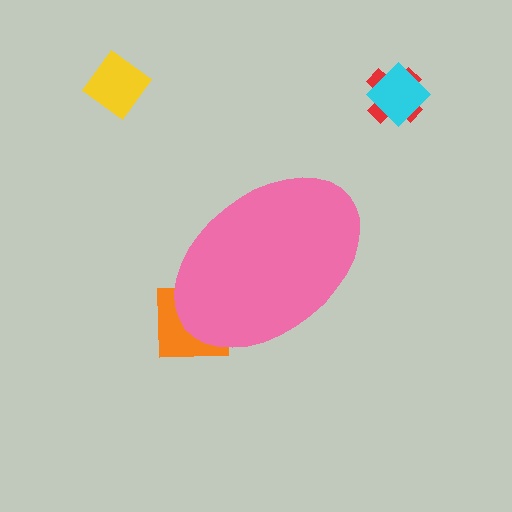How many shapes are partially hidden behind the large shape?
1 shape is partially hidden.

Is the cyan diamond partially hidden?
No, the cyan diamond is fully visible.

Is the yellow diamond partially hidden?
No, the yellow diamond is fully visible.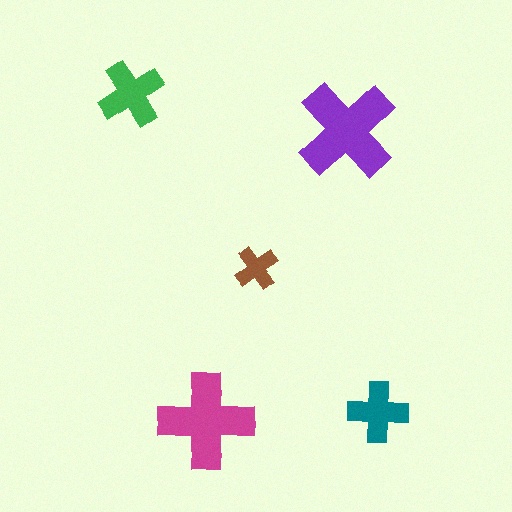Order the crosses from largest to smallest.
the purple one, the magenta one, the green one, the teal one, the brown one.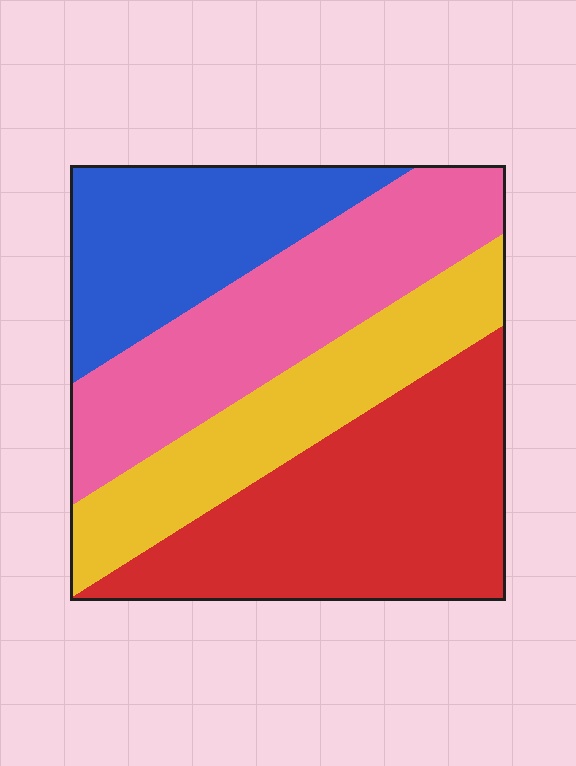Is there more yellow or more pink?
Pink.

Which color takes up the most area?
Red, at roughly 30%.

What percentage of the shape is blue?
Blue covers roughly 20% of the shape.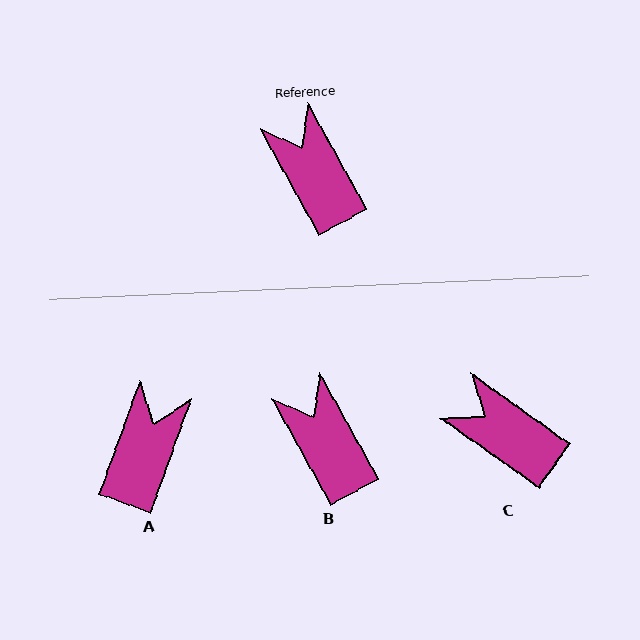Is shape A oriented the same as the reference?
No, it is off by about 48 degrees.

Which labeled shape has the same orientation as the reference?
B.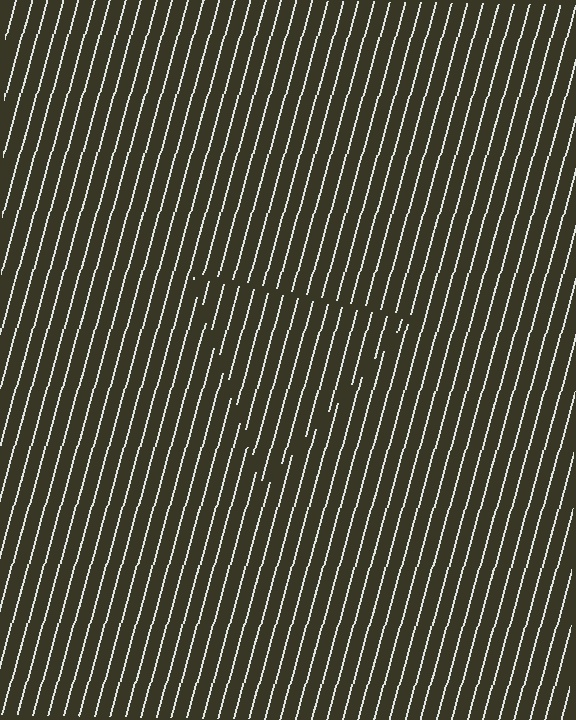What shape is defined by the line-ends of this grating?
An illusory triangle. The interior of the shape contains the same grating, shifted by half a period — the contour is defined by the phase discontinuity where line-ends from the inner and outer gratings abut.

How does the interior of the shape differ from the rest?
The interior of the shape contains the same grating, shifted by half a period — the contour is defined by the phase discontinuity where line-ends from the inner and outer gratings abut.